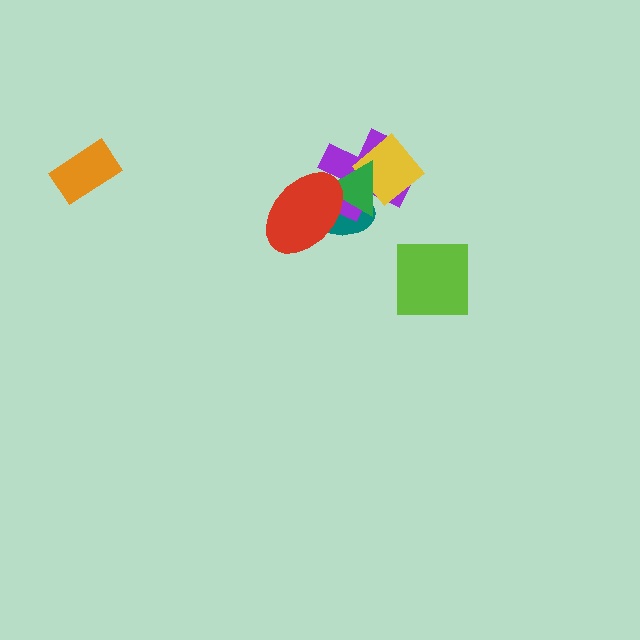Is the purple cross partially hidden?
Yes, it is partially covered by another shape.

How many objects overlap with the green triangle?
4 objects overlap with the green triangle.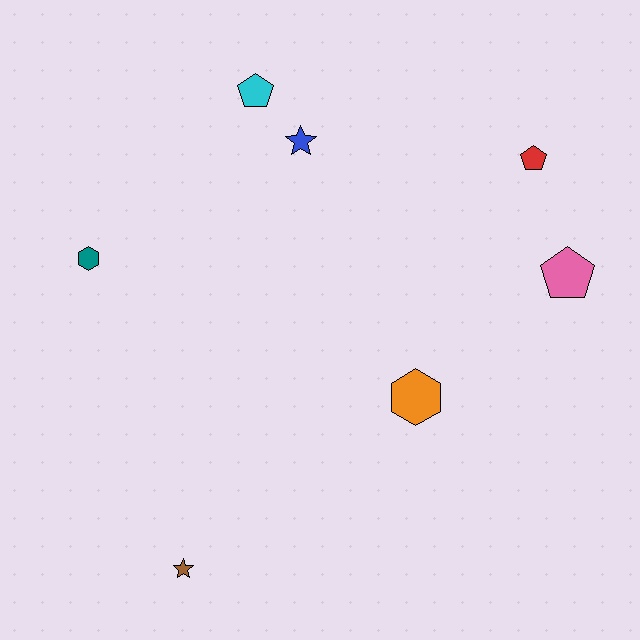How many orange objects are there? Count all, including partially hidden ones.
There is 1 orange object.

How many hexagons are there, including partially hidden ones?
There are 2 hexagons.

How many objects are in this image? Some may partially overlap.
There are 7 objects.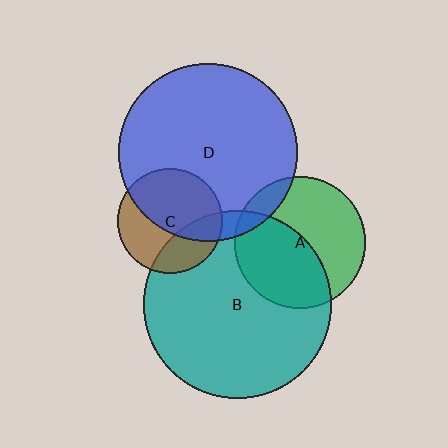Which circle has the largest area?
Circle B (teal).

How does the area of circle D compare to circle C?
Approximately 2.9 times.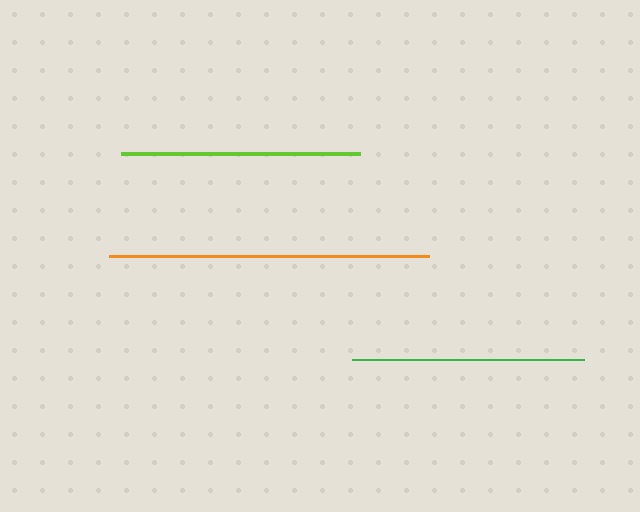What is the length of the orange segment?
The orange segment is approximately 321 pixels long.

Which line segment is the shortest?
The green line is the shortest at approximately 232 pixels.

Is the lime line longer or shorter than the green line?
The lime line is longer than the green line.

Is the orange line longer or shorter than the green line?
The orange line is longer than the green line.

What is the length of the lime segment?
The lime segment is approximately 239 pixels long.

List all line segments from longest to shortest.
From longest to shortest: orange, lime, green.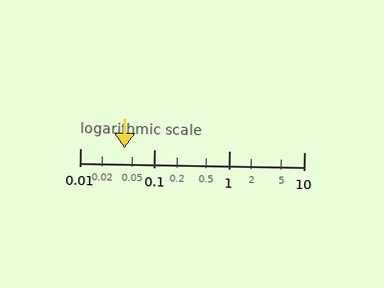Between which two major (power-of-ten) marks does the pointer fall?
The pointer is between 0.01 and 0.1.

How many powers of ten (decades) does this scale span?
The scale spans 3 decades, from 0.01 to 10.